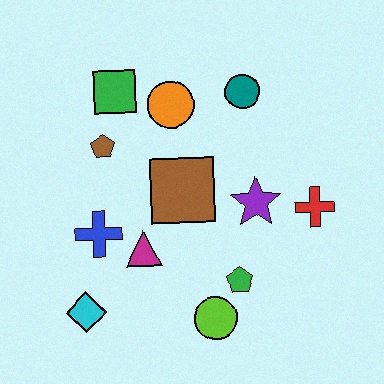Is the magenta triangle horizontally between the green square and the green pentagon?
Yes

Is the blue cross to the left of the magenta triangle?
Yes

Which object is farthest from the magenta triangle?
The teal circle is farthest from the magenta triangle.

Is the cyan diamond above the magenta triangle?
No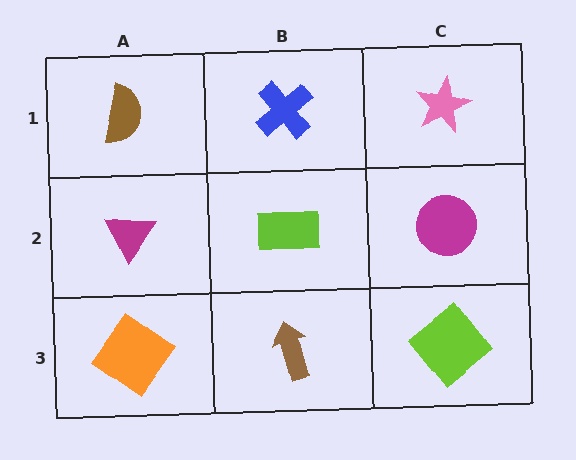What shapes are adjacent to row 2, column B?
A blue cross (row 1, column B), a brown arrow (row 3, column B), a magenta triangle (row 2, column A), a magenta circle (row 2, column C).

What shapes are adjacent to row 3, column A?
A magenta triangle (row 2, column A), a brown arrow (row 3, column B).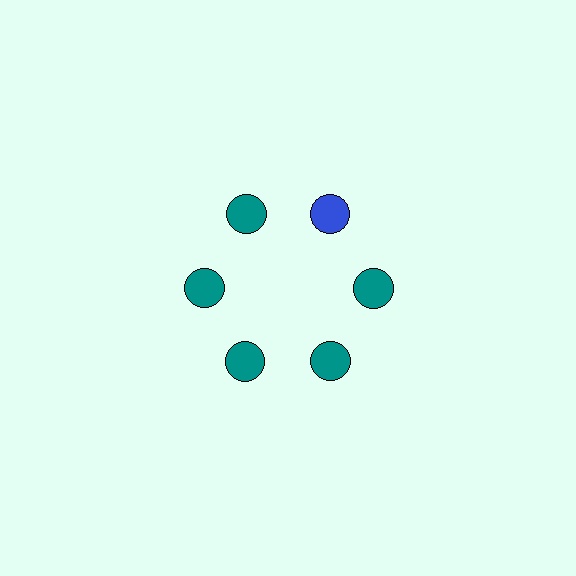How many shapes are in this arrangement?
There are 6 shapes arranged in a ring pattern.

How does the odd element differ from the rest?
It has a different color: blue instead of teal.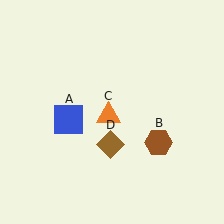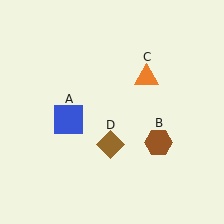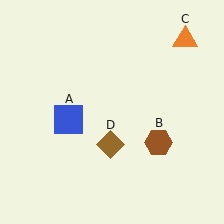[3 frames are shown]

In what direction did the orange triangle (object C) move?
The orange triangle (object C) moved up and to the right.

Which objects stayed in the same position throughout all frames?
Blue square (object A) and brown hexagon (object B) and brown diamond (object D) remained stationary.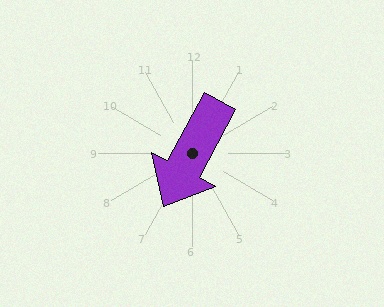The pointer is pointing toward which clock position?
Roughly 7 o'clock.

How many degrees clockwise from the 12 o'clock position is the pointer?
Approximately 208 degrees.